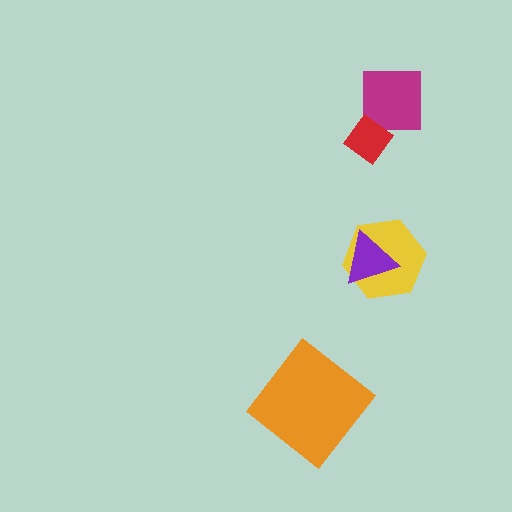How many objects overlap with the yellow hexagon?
1 object overlaps with the yellow hexagon.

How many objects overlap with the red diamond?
1 object overlaps with the red diamond.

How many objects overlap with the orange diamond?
0 objects overlap with the orange diamond.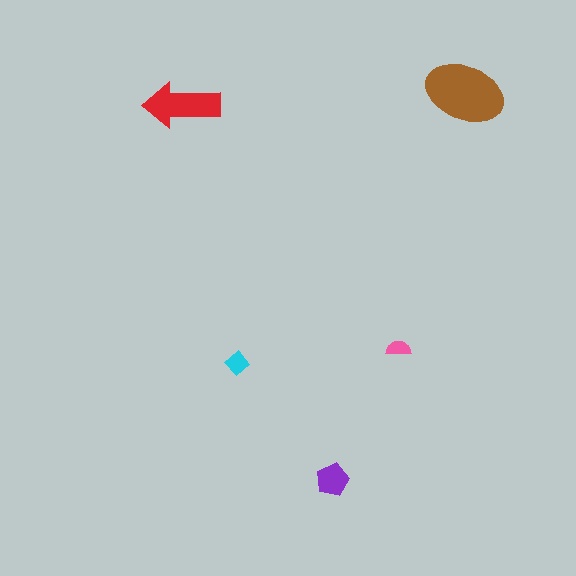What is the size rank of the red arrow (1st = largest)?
2nd.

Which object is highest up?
The brown ellipse is topmost.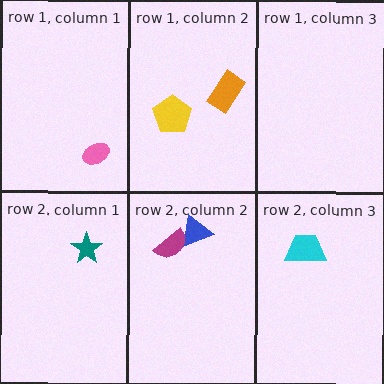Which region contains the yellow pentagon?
The row 1, column 2 region.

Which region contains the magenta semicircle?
The row 2, column 2 region.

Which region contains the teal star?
The row 2, column 1 region.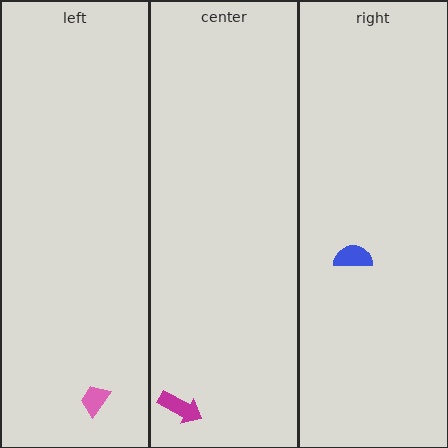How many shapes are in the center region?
1.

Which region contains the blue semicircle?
The right region.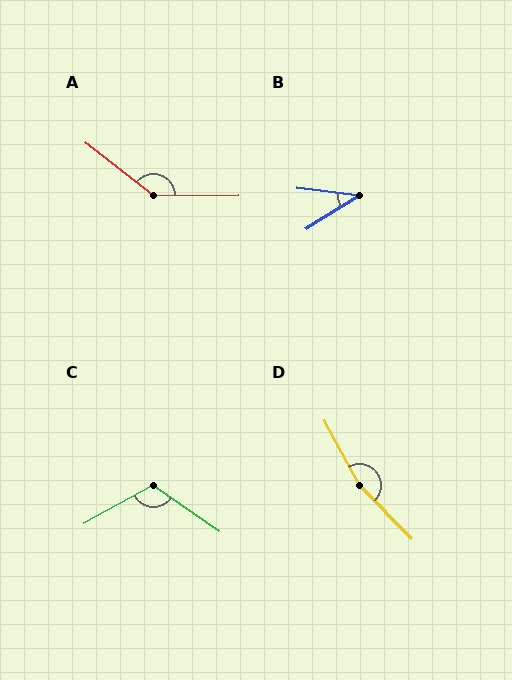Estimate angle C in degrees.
Approximately 116 degrees.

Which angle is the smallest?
B, at approximately 39 degrees.